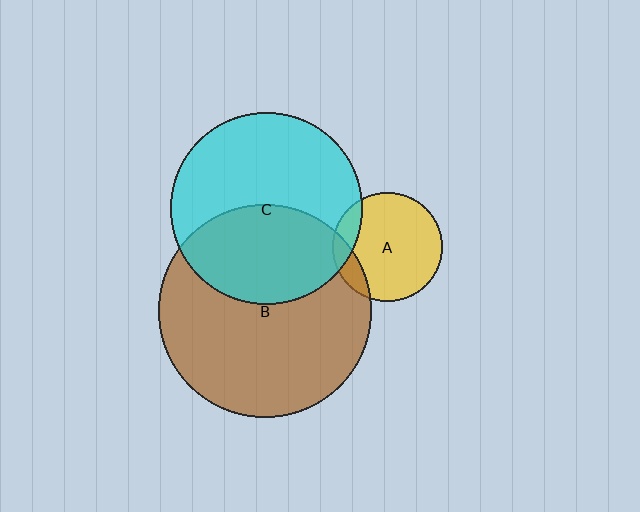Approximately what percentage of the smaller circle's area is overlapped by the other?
Approximately 40%.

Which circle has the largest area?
Circle B (brown).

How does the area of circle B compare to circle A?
Approximately 3.8 times.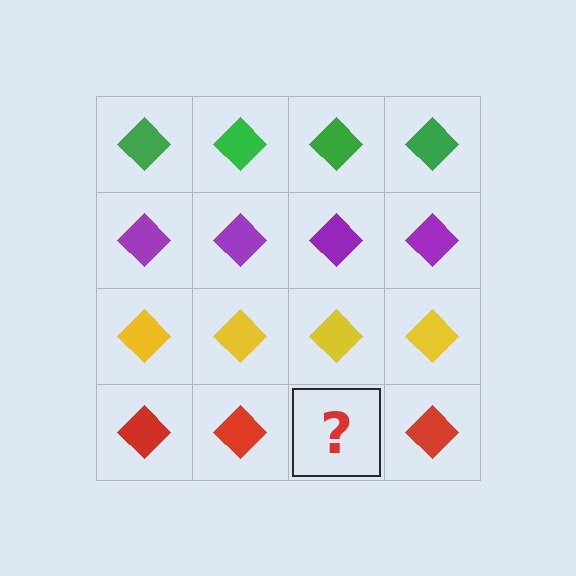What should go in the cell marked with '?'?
The missing cell should contain a red diamond.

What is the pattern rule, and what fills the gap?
The rule is that each row has a consistent color. The gap should be filled with a red diamond.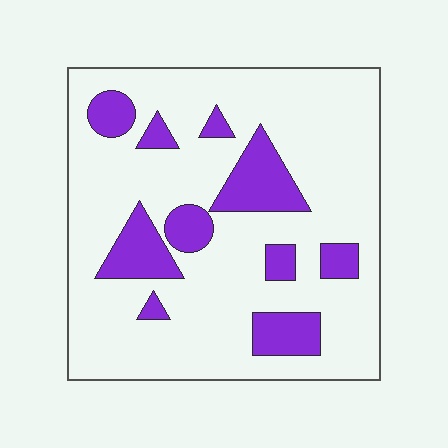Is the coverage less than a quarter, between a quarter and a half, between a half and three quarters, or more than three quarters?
Less than a quarter.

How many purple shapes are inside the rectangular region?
10.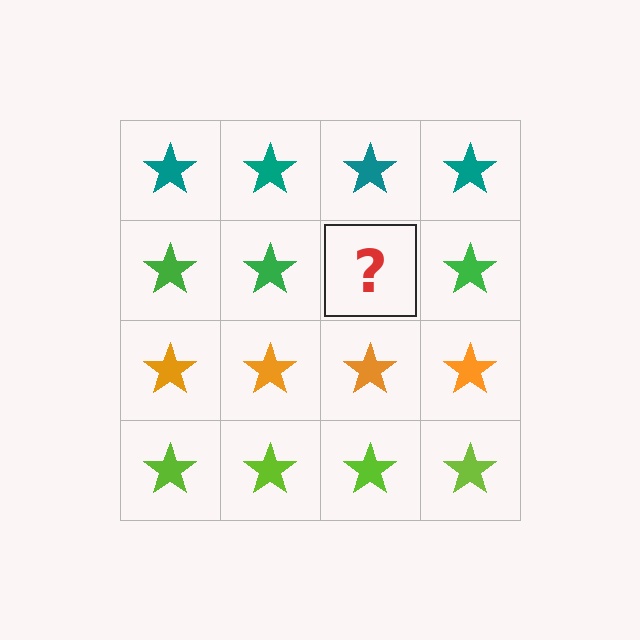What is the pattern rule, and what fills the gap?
The rule is that each row has a consistent color. The gap should be filled with a green star.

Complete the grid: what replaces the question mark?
The question mark should be replaced with a green star.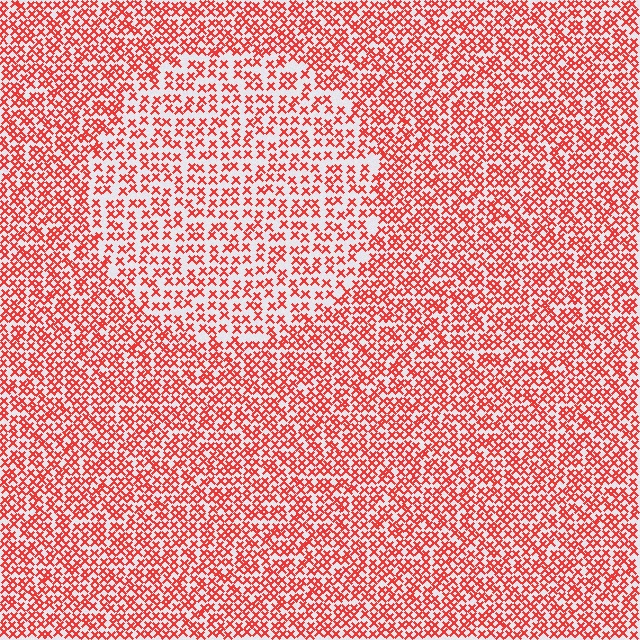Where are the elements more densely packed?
The elements are more densely packed outside the circle boundary.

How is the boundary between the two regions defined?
The boundary is defined by a change in element density (approximately 1.6x ratio). All elements are the same color, size, and shape.